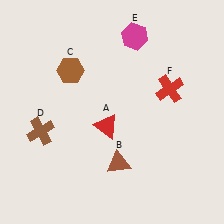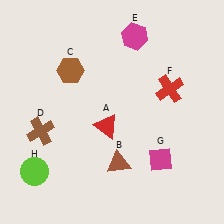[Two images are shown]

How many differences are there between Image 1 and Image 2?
There are 2 differences between the two images.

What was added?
A magenta diamond (G), a lime circle (H) were added in Image 2.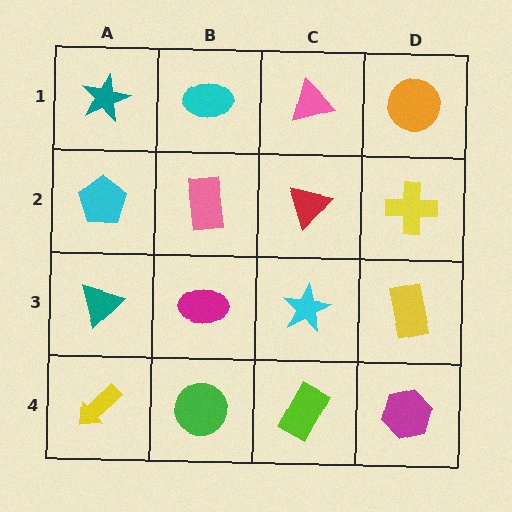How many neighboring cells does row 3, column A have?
3.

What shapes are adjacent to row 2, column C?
A pink triangle (row 1, column C), a cyan star (row 3, column C), a pink rectangle (row 2, column B), a yellow cross (row 2, column D).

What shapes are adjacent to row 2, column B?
A cyan ellipse (row 1, column B), a magenta ellipse (row 3, column B), a cyan pentagon (row 2, column A), a red triangle (row 2, column C).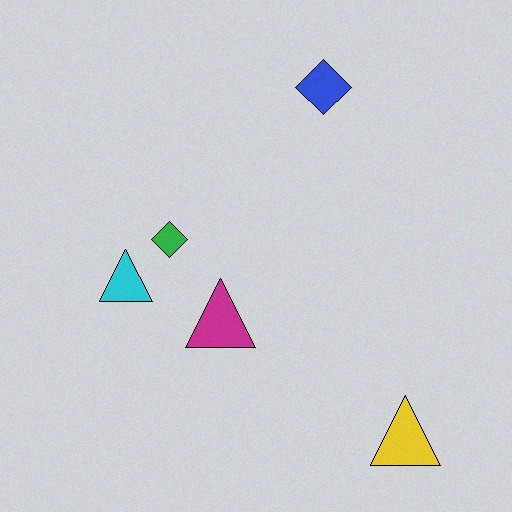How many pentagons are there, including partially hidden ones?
There are no pentagons.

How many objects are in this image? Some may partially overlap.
There are 5 objects.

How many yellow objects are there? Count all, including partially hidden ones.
There is 1 yellow object.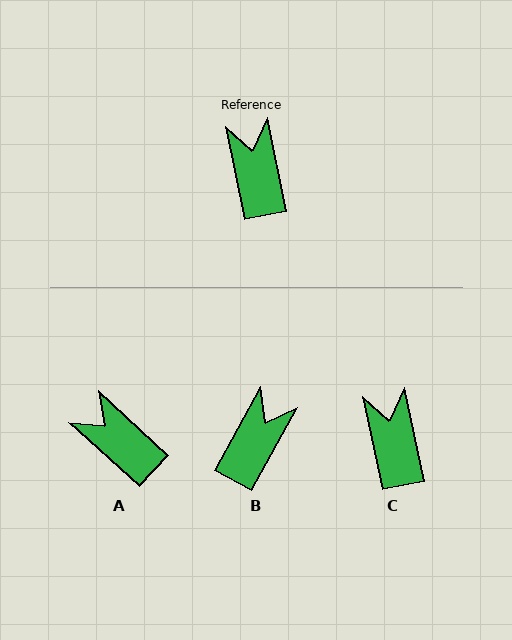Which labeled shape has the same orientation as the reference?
C.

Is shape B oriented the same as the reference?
No, it is off by about 41 degrees.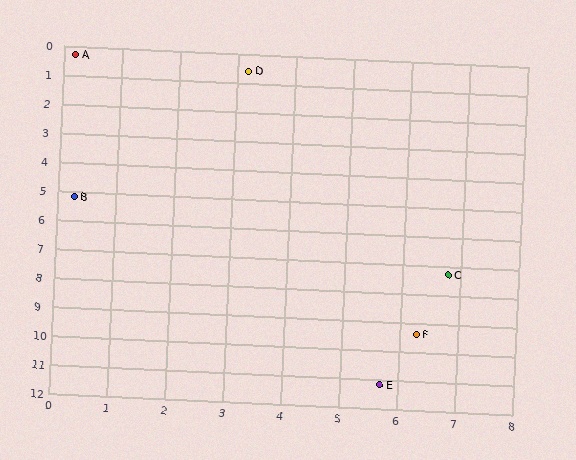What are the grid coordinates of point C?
Point C is at approximately (6.8, 7.3).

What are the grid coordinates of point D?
Point D is at approximately (3.2, 0.6).